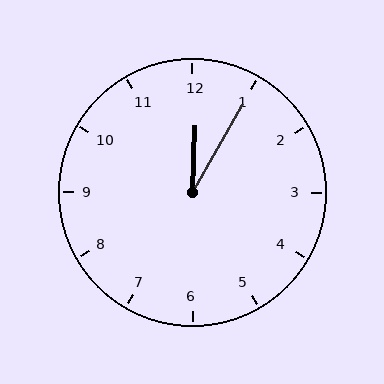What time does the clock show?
12:05.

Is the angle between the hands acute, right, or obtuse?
It is acute.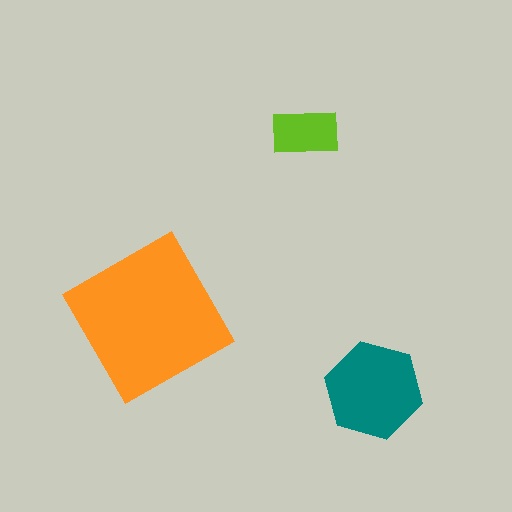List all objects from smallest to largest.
The lime rectangle, the teal hexagon, the orange square.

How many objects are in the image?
There are 3 objects in the image.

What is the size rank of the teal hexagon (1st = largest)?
2nd.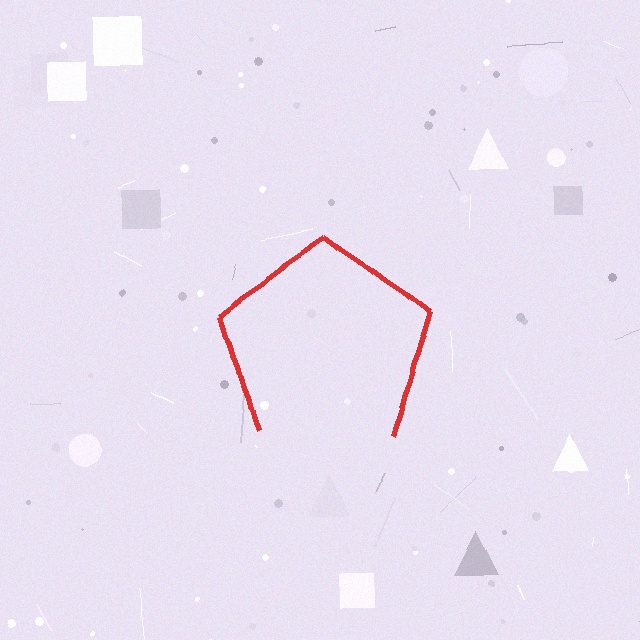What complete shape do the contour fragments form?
The contour fragments form a pentagon.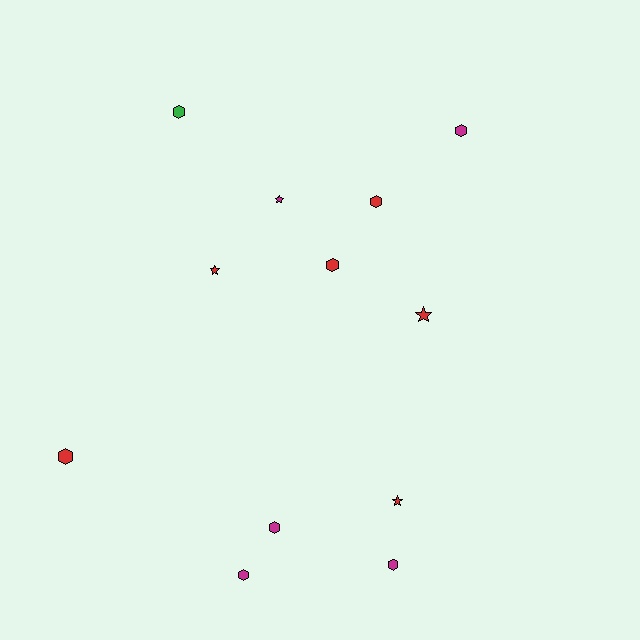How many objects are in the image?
There are 12 objects.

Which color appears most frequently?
Red, with 6 objects.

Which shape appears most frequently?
Hexagon, with 8 objects.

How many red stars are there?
There are 3 red stars.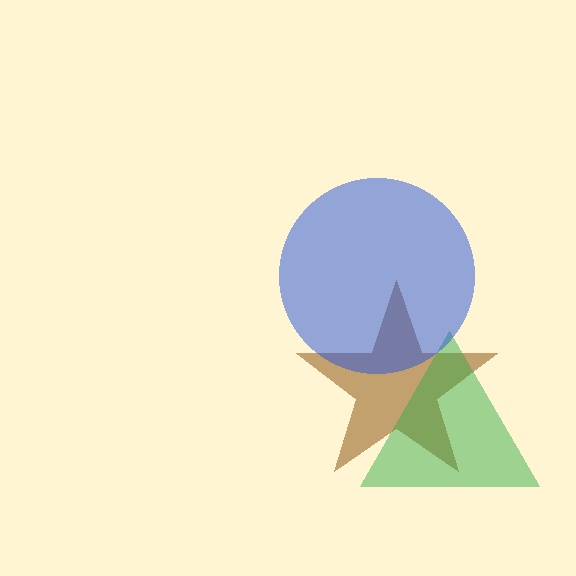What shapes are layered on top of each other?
The layered shapes are: a brown star, a green triangle, a blue circle.